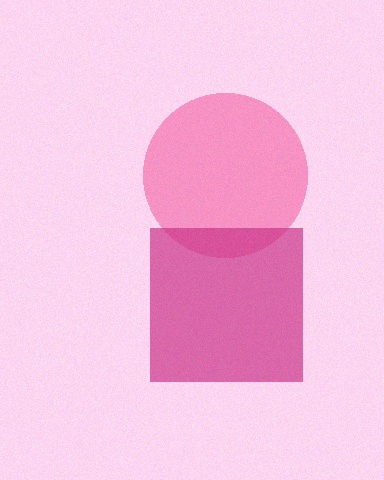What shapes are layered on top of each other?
The layered shapes are: a pink circle, a magenta square.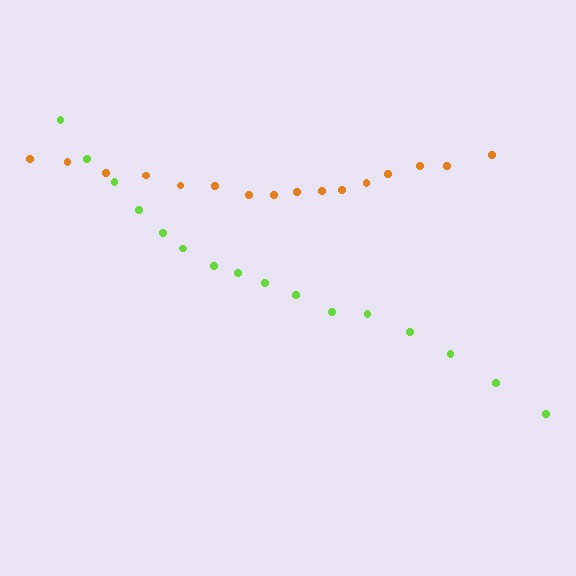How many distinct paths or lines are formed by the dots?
There are 2 distinct paths.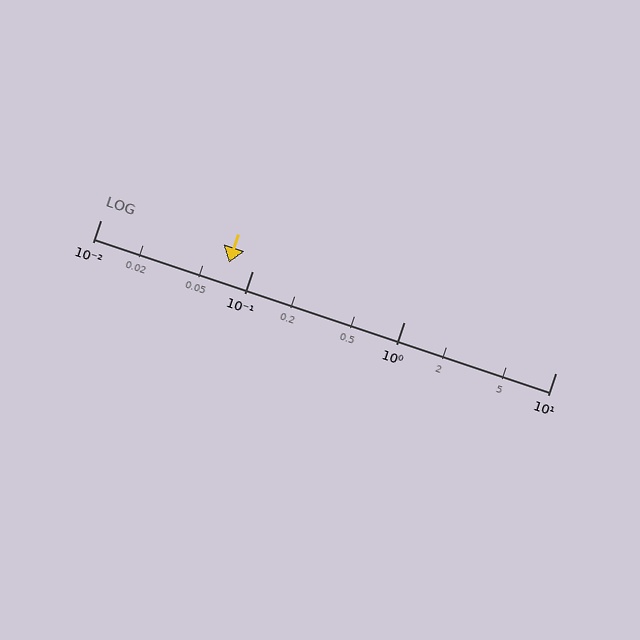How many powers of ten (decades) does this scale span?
The scale spans 3 decades, from 0.01 to 10.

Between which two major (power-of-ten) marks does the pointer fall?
The pointer is between 0.01 and 0.1.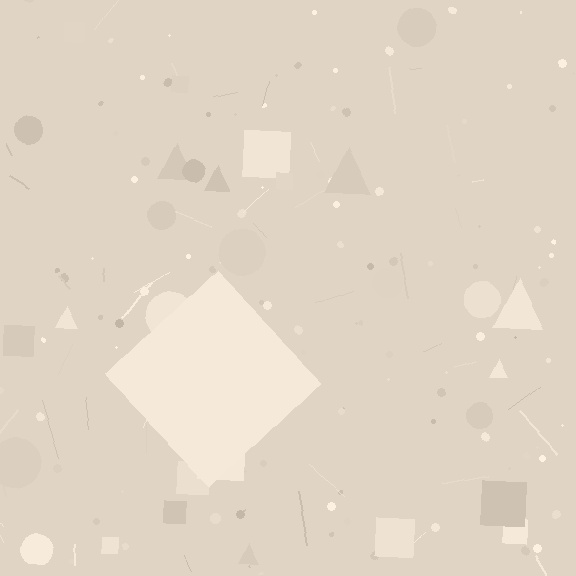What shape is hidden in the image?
A diamond is hidden in the image.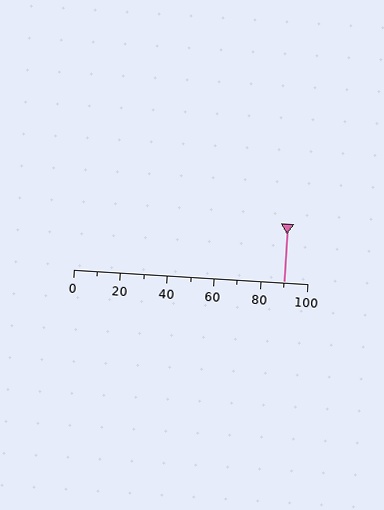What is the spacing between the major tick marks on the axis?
The major ticks are spaced 20 apart.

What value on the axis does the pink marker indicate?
The marker indicates approximately 90.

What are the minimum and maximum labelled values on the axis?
The axis runs from 0 to 100.